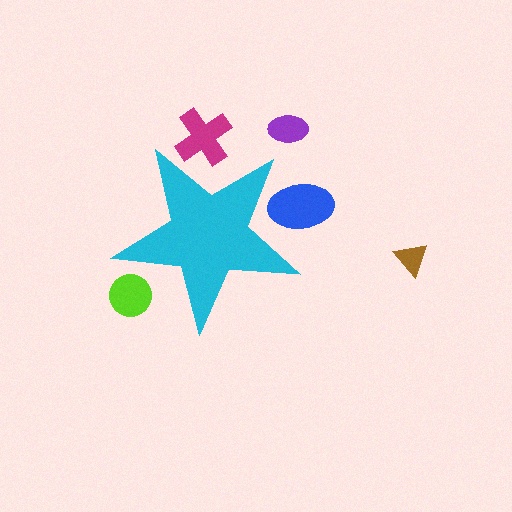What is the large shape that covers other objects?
A cyan star.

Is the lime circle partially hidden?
Yes, the lime circle is partially hidden behind the cyan star.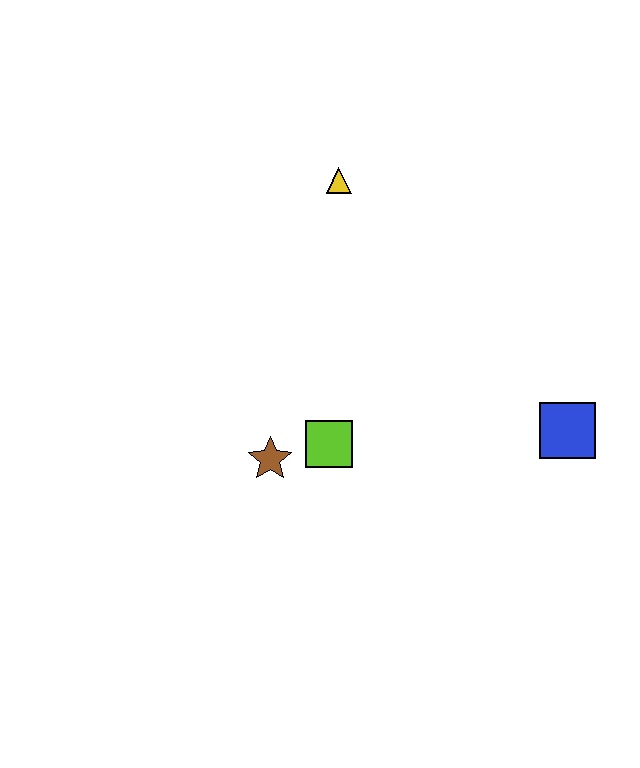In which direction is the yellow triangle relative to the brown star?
The yellow triangle is above the brown star.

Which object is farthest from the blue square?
The yellow triangle is farthest from the blue square.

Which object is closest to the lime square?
The brown star is closest to the lime square.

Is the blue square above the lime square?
Yes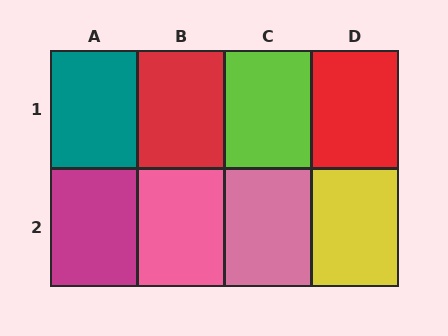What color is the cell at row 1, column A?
Teal.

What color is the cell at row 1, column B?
Red.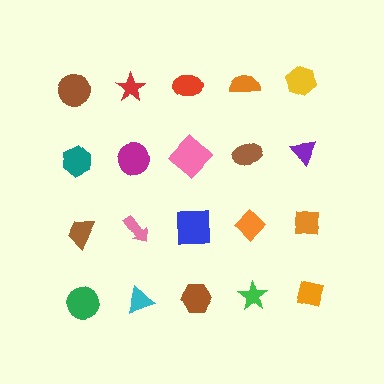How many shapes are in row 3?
5 shapes.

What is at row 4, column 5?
An orange square.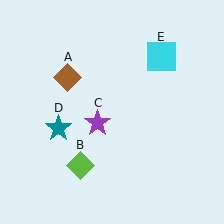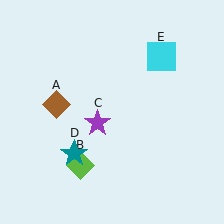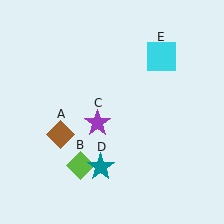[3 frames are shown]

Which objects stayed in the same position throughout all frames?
Lime diamond (object B) and purple star (object C) and cyan square (object E) remained stationary.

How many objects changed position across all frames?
2 objects changed position: brown diamond (object A), teal star (object D).